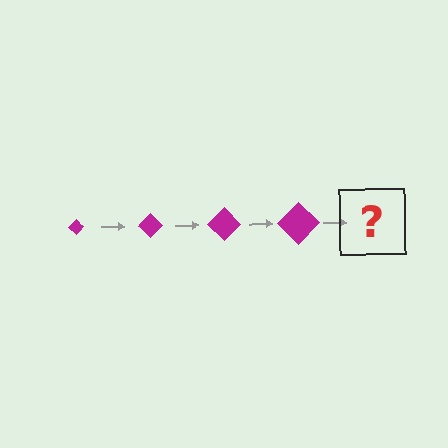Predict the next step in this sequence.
The next step is a magenta diamond, larger than the previous one.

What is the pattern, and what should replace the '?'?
The pattern is that the diamond gets progressively larger each step. The '?' should be a magenta diamond, larger than the previous one.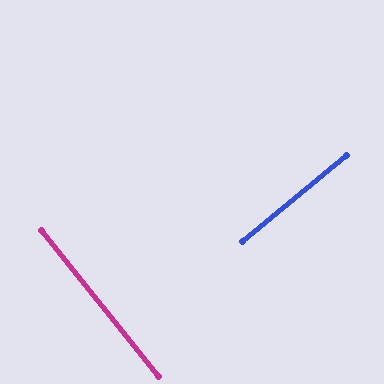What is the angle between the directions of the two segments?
Approximately 89 degrees.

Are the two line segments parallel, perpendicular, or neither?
Perpendicular — they meet at approximately 89°.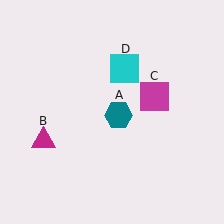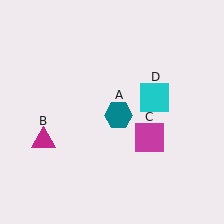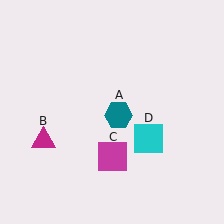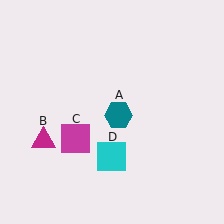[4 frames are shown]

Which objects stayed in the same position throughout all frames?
Teal hexagon (object A) and magenta triangle (object B) remained stationary.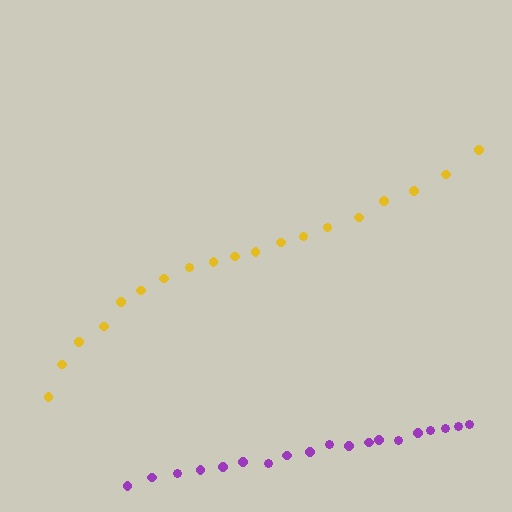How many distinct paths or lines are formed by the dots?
There are 2 distinct paths.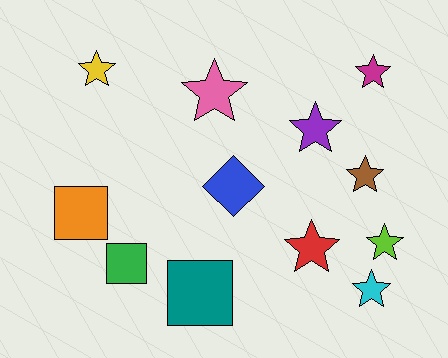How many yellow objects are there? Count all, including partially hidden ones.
There is 1 yellow object.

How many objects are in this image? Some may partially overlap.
There are 12 objects.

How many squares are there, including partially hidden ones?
There are 3 squares.